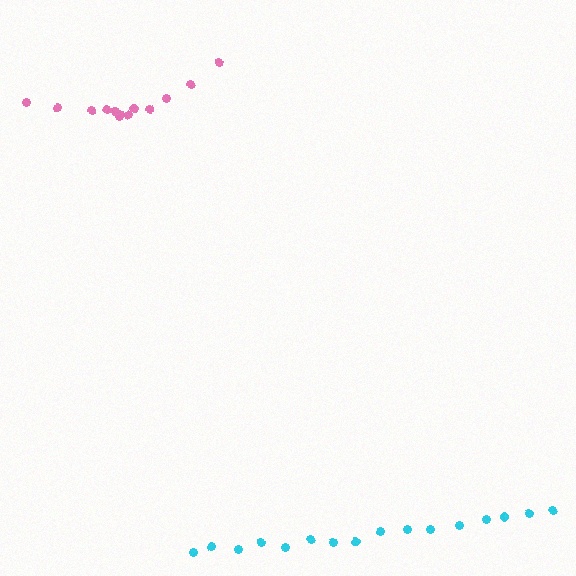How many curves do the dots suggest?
There are 2 distinct paths.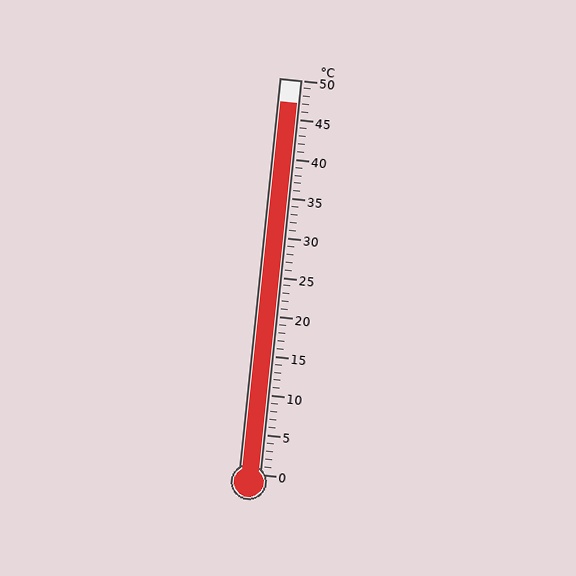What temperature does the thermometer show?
The thermometer shows approximately 47°C.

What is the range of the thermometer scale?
The thermometer scale ranges from 0°C to 50°C.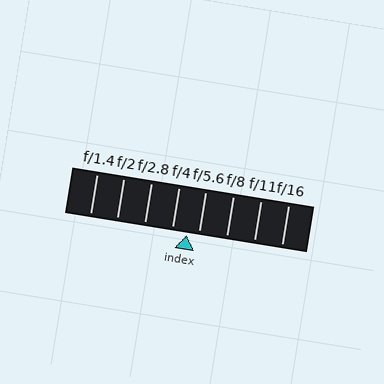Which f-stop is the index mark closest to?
The index mark is closest to f/5.6.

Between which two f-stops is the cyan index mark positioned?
The index mark is between f/4 and f/5.6.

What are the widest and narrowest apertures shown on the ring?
The widest aperture shown is f/1.4 and the narrowest is f/16.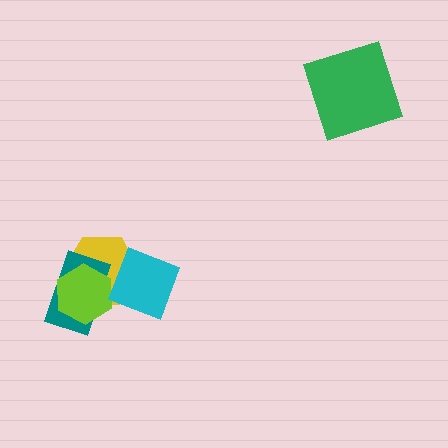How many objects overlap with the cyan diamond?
3 objects overlap with the cyan diamond.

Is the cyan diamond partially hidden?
No, no other shape covers it.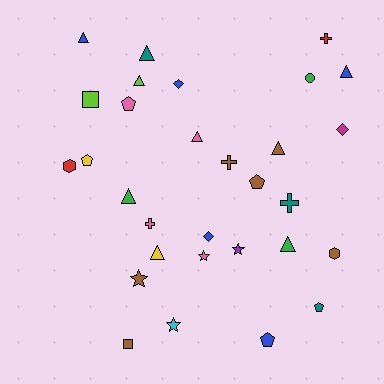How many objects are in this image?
There are 30 objects.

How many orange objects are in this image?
There are no orange objects.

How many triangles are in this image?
There are 9 triangles.